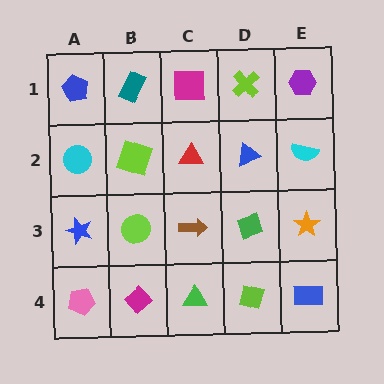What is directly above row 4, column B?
A lime circle.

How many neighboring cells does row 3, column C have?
4.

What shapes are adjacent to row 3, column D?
A blue triangle (row 2, column D), a lime square (row 4, column D), a brown arrow (row 3, column C), an orange star (row 3, column E).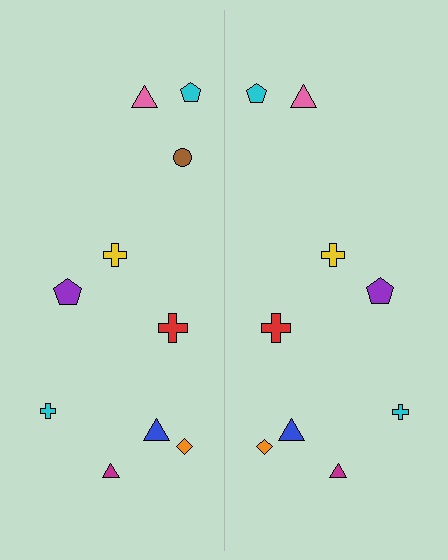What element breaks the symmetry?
A brown circle is missing from the right side.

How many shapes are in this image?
There are 19 shapes in this image.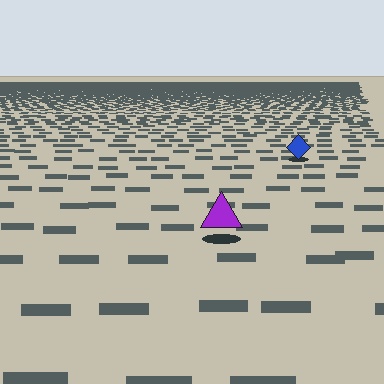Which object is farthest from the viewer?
The blue diamond is farthest from the viewer. It appears smaller and the ground texture around it is denser.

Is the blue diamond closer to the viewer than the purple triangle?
No. The purple triangle is closer — you can tell from the texture gradient: the ground texture is coarser near it.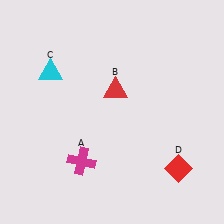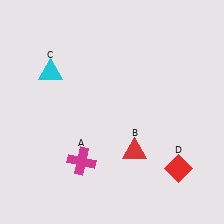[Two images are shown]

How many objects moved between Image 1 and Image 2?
1 object moved between the two images.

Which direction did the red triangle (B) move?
The red triangle (B) moved down.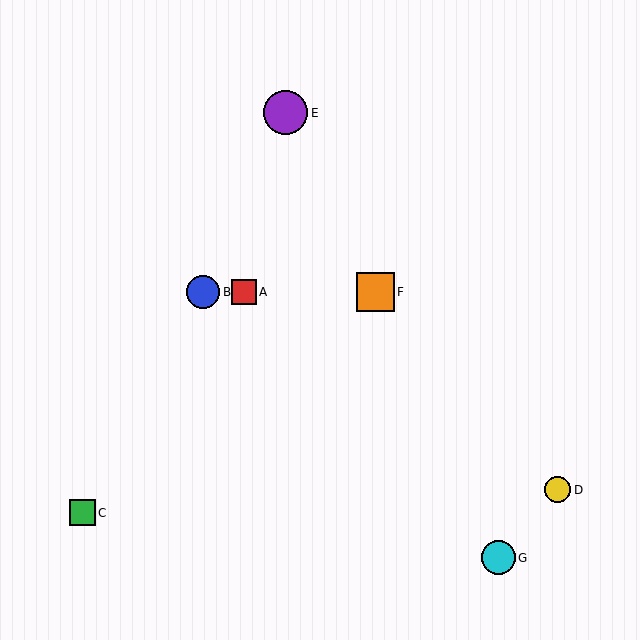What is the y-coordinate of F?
Object F is at y≈292.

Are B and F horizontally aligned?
Yes, both are at y≈292.